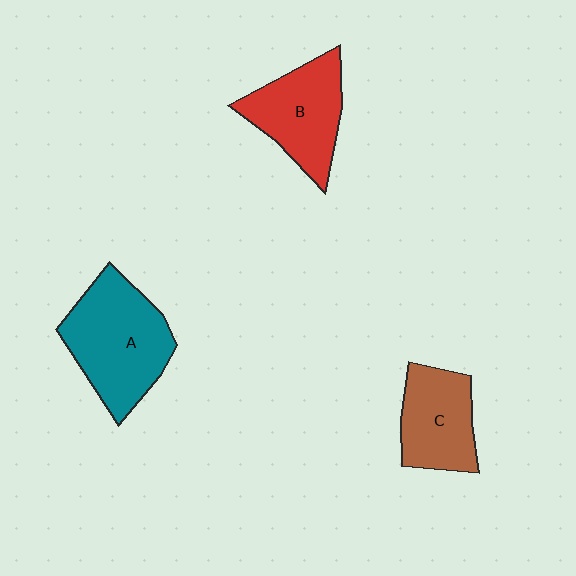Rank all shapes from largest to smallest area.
From largest to smallest: A (teal), B (red), C (brown).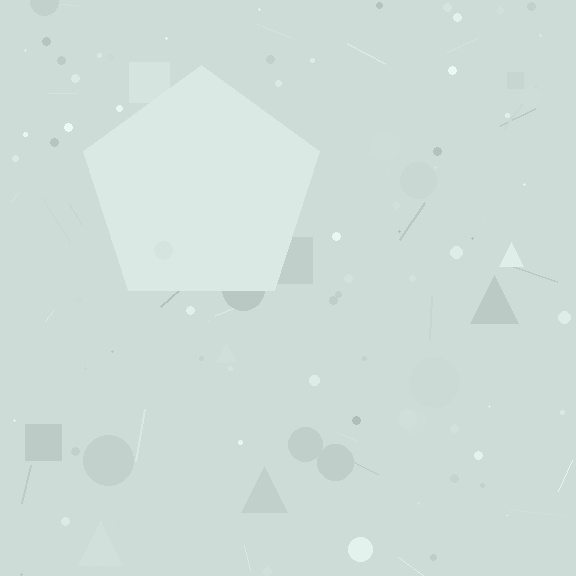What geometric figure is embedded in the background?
A pentagon is embedded in the background.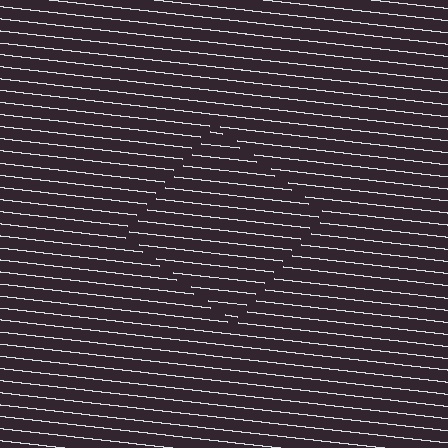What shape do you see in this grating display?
An illusory square. The interior of the shape contains the same grating, shifted by half a period — the contour is defined by the phase discontinuity where line-ends from the inner and outer gratings abut.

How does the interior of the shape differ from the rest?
The interior of the shape contains the same grating, shifted by half a period — the contour is defined by the phase discontinuity where line-ends from the inner and outer gratings abut.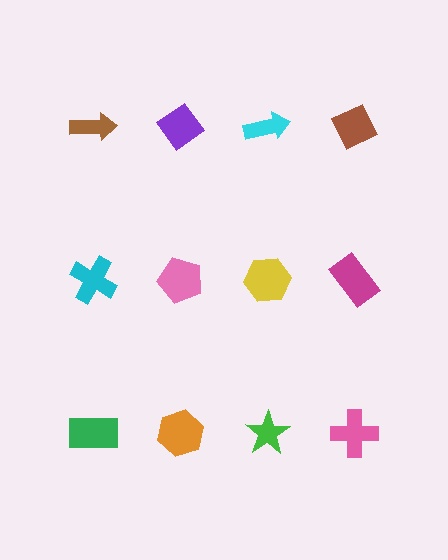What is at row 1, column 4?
A brown diamond.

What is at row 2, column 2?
A pink pentagon.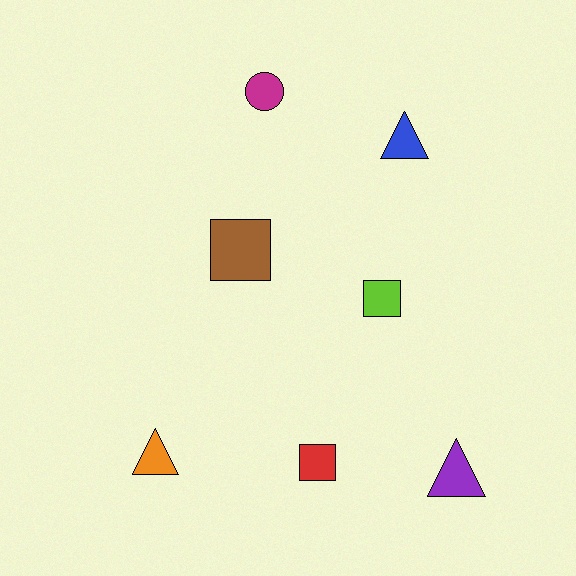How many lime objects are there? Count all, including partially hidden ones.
There is 1 lime object.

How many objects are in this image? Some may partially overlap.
There are 7 objects.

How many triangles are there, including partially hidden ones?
There are 3 triangles.